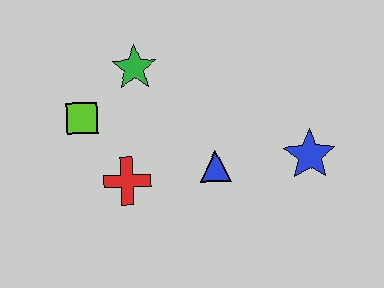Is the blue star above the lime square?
No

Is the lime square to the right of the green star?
No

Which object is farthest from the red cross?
The blue star is farthest from the red cross.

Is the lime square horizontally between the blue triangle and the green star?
No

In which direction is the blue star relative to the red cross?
The blue star is to the right of the red cross.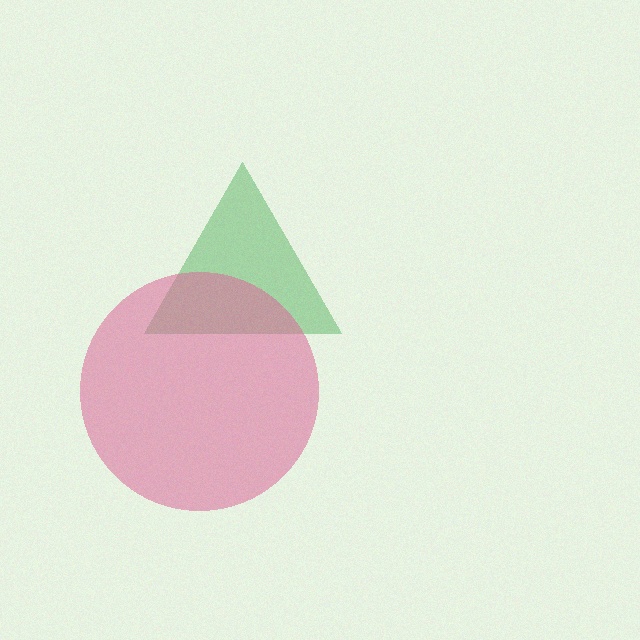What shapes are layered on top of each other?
The layered shapes are: a green triangle, a pink circle.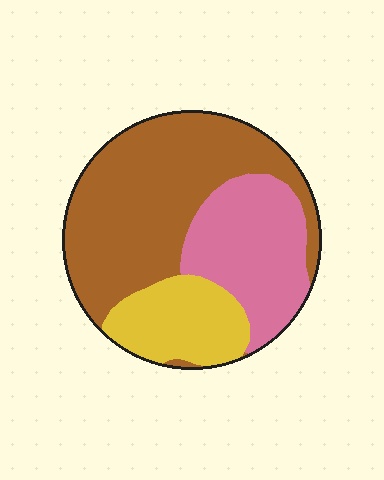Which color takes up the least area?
Yellow, at roughly 20%.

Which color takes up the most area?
Brown, at roughly 55%.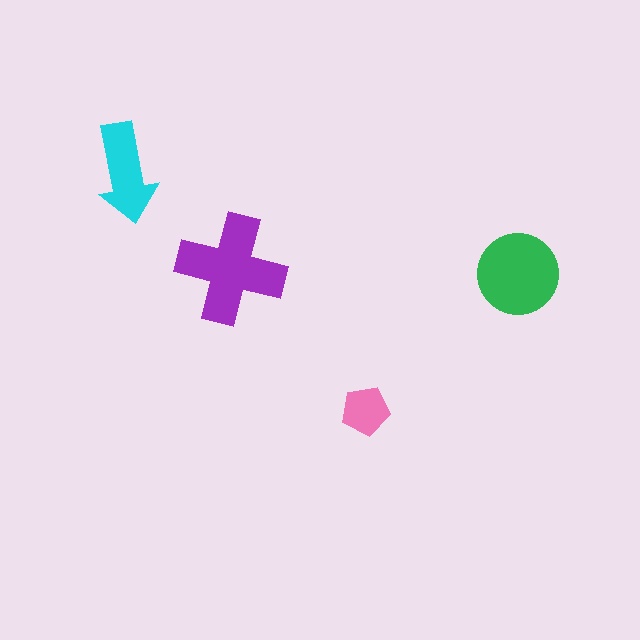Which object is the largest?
The purple cross.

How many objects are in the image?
There are 4 objects in the image.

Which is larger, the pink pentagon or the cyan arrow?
The cyan arrow.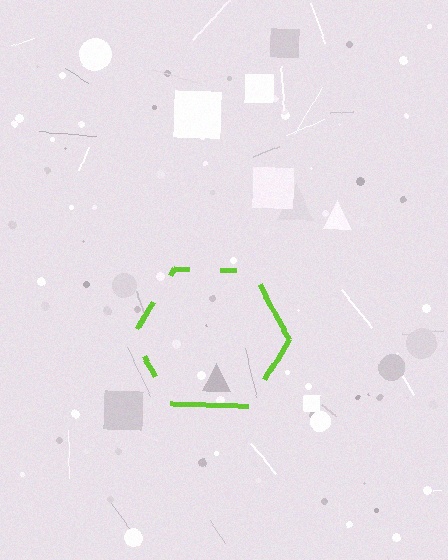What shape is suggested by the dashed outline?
The dashed outline suggests a hexagon.